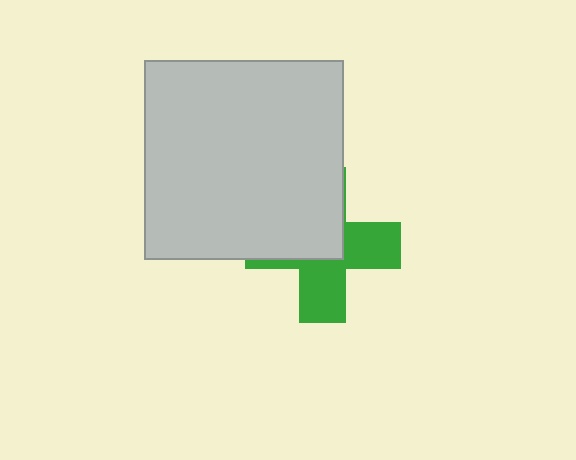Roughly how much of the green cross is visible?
About half of it is visible (roughly 51%).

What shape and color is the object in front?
The object in front is a light gray square.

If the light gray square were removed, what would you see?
You would see the complete green cross.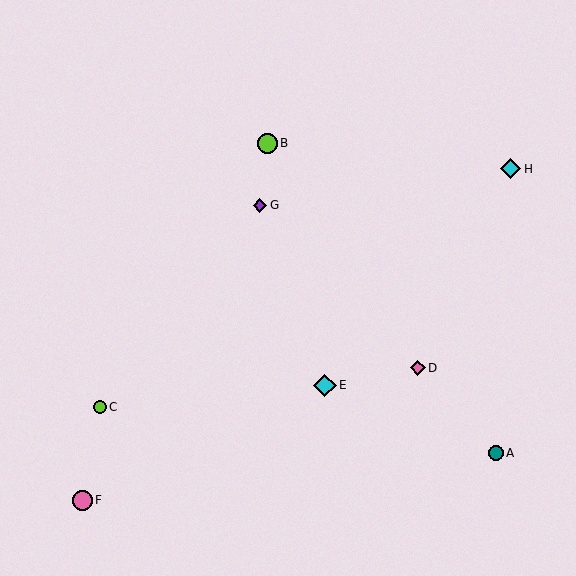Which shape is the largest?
The cyan diamond (labeled E) is the largest.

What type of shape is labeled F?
Shape F is a pink circle.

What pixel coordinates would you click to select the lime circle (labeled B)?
Click at (267, 143) to select the lime circle B.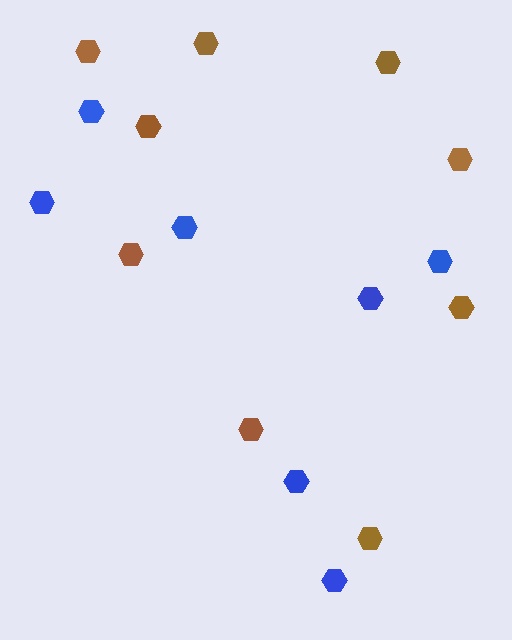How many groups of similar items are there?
There are 2 groups: one group of blue hexagons (7) and one group of brown hexagons (9).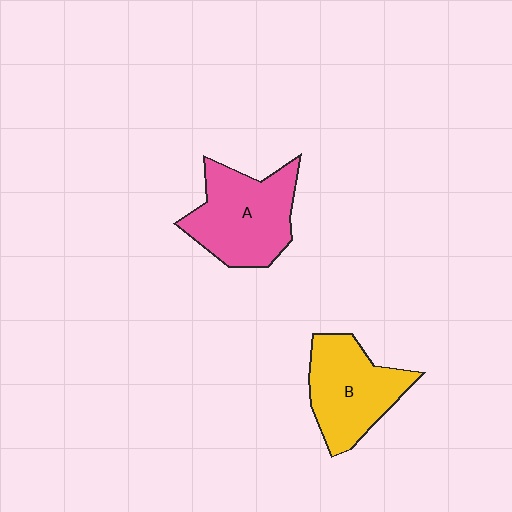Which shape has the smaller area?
Shape B (yellow).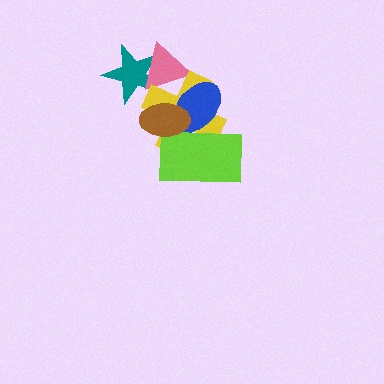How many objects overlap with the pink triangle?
3 objects overlap with the pink triangle.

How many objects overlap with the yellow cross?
5 objects overlap with the yellow cross.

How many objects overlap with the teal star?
2 objects overlap with the teal star.